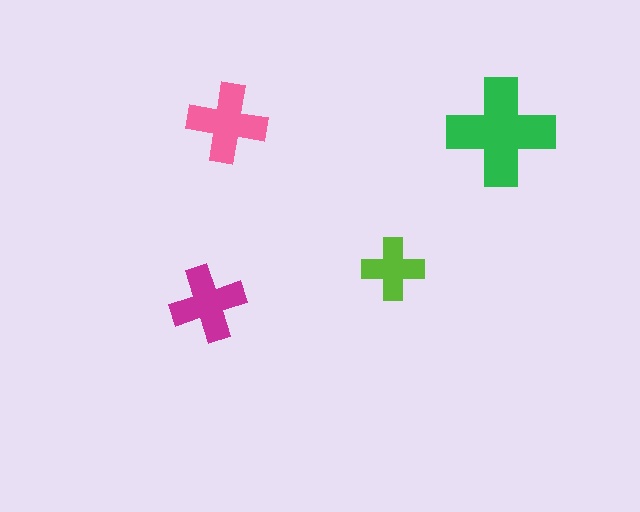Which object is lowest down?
The magenta cross is bottommost.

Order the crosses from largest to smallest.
the green one, the pink one, the magenta one, the lime one.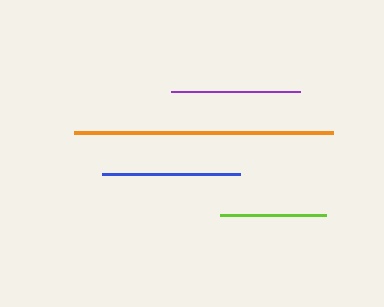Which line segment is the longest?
The orange line is the longest at approximately 259 pixels.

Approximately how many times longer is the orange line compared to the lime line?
The orange line is approximately 2.5 times the length of the lime line.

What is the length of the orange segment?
The orange segment is approximately 259 pixels long.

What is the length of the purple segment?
The purple segment is approximately 130 pixels long.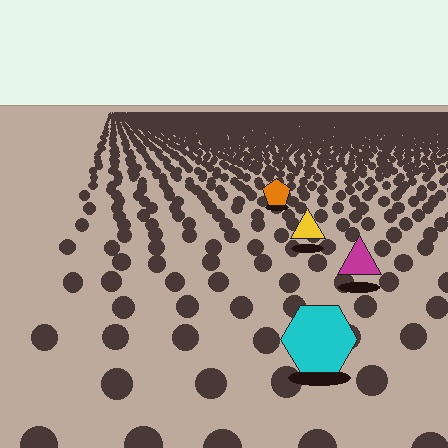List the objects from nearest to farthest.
From nearest to farthest: the cyan hexagon, the magenta triangle, the yellow triangle, the orange pentagon.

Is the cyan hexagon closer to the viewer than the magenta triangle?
Yes. The cyan hexagon is closer — you can tell from the texture gradient: the ground texture is coarser near it.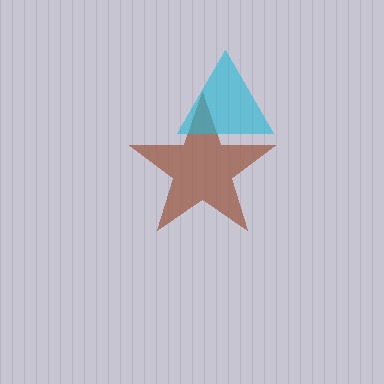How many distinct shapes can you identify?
There are 2 distinct shapes: a brown star, a cyan triangle.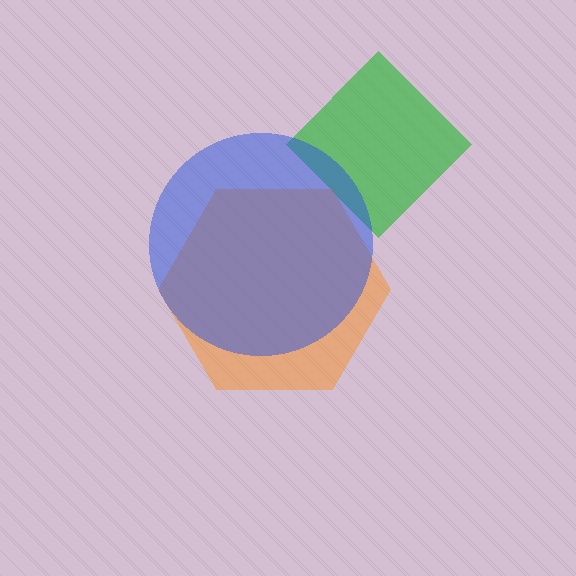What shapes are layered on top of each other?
The layered shapes are: a green diamond, an orange hexagon, a blue circle.